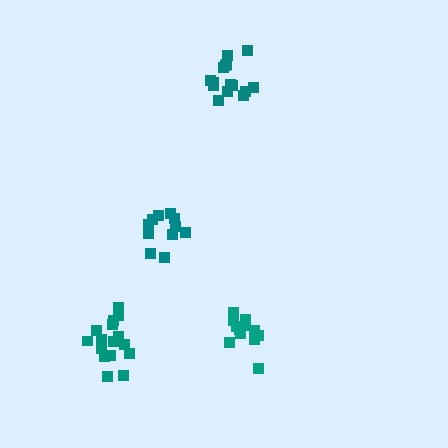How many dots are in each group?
Group 1: 11 dots, Group 2: 12 dots, Group 3: 16 dots, Group 4: 15 dots (54 total).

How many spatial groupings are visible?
There are 4 spatial groupings.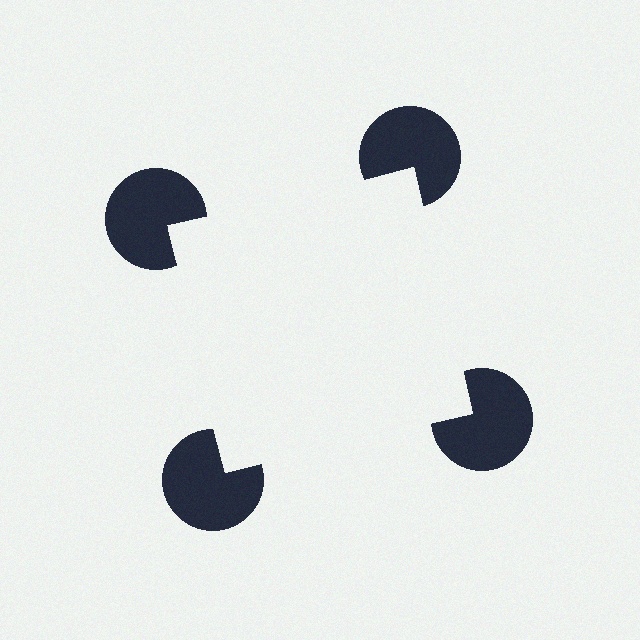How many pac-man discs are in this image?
There are 4 — one at each vertex of the illusory square.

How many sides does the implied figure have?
4 sides.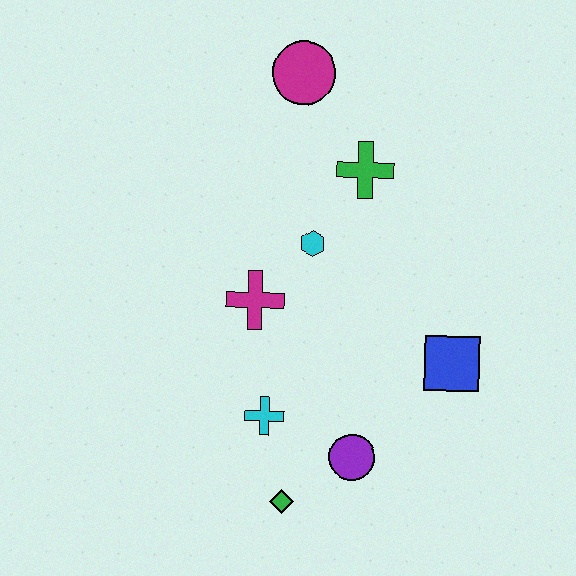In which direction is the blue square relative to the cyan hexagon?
The blue square is to the right of the cyan hexagon.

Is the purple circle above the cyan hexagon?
No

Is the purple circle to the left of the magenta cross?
No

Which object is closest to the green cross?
The cyan hexagon is closest to the green cross.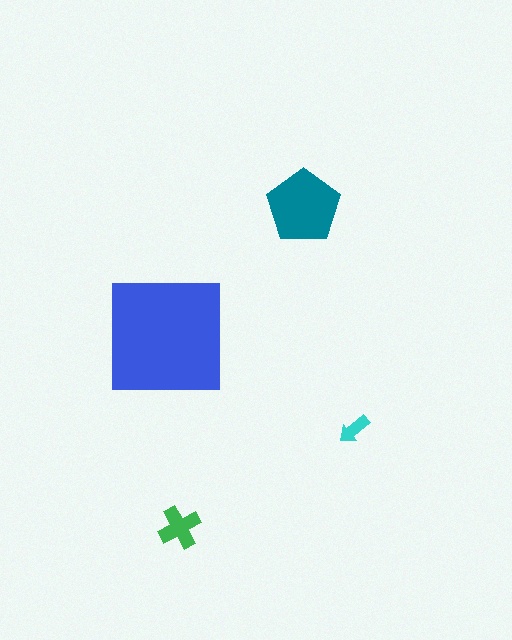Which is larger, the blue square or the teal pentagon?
The blue square.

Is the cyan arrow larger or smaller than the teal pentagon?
Smaller.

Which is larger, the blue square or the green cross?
The blue square.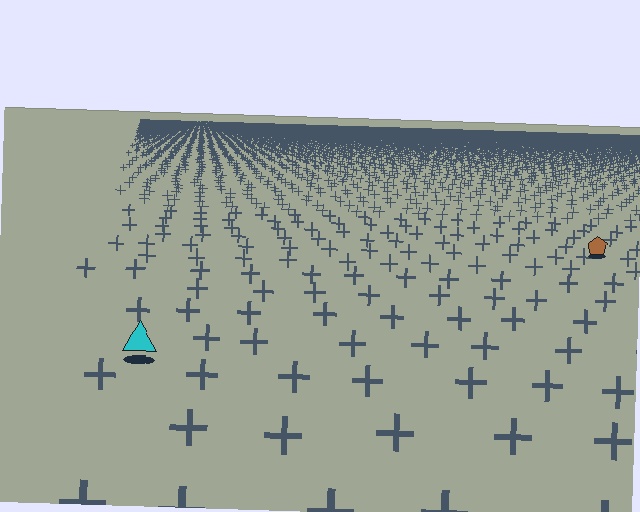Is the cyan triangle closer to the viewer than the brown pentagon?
Yes. The cyan triangle is closer — you can tell from the texture gradient: the ground texture is coarser near it.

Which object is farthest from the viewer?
The brown pentagon is farthest from the viewer. It appears smaller and the ground texture around it is denser.